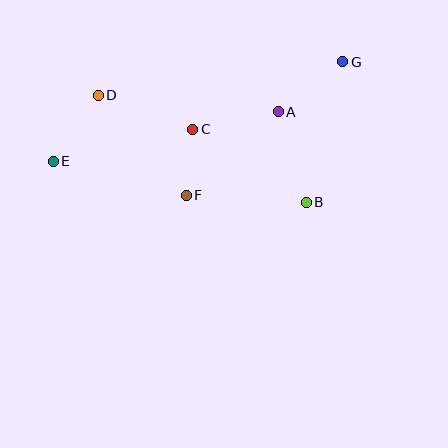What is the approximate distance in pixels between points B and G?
The distance between B and G is approximately 146 pixels.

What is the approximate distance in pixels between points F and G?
The distance between F and G is approximately 206 pixels.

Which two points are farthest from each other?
Points E and G are farthest from each other.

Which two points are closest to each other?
Points C and F are closest to each other.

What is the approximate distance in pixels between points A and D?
The distance between A and D is approximately 181 pixels.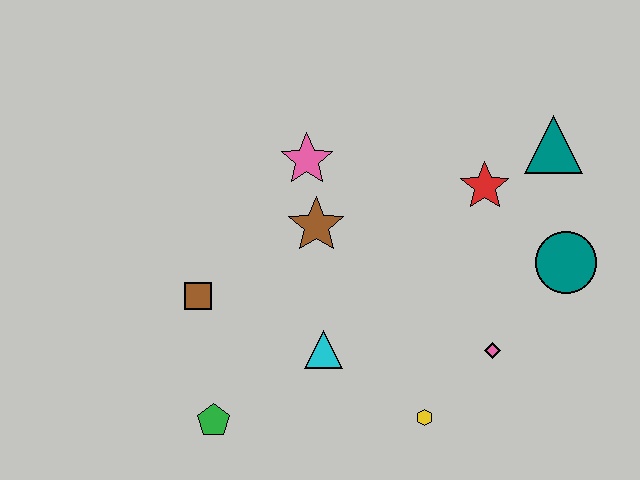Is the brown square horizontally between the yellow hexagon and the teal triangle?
No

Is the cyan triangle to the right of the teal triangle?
No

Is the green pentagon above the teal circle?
No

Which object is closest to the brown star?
The pink star is closest to the brown star.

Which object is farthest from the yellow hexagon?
The teal triangle is farthest from the yellow hexagon.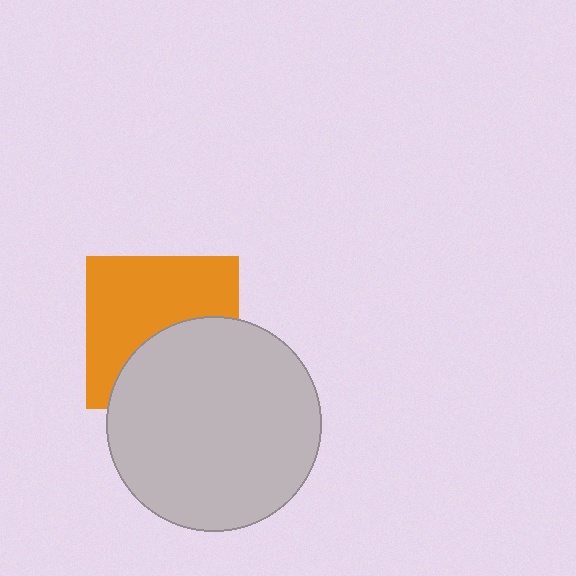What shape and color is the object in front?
The object in front is a light gray circle.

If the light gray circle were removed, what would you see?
You would see the complete orange square.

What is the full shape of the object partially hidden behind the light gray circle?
The partially hidden object is an orange square.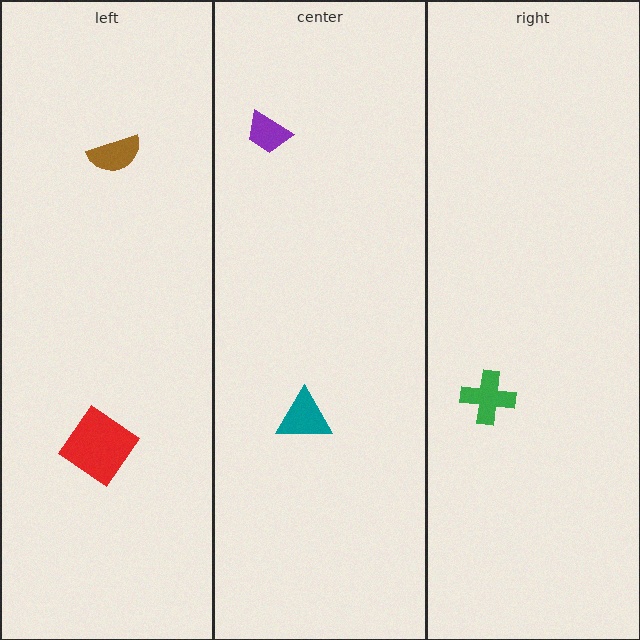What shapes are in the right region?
The green cross.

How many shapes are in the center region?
2.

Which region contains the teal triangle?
The center region.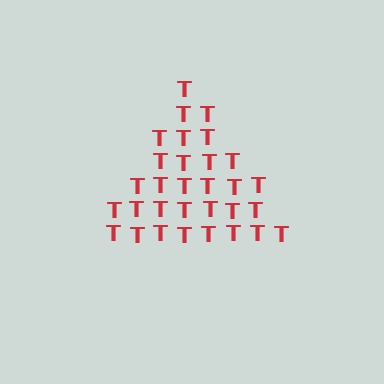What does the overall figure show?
The overall figure shows a triangle.